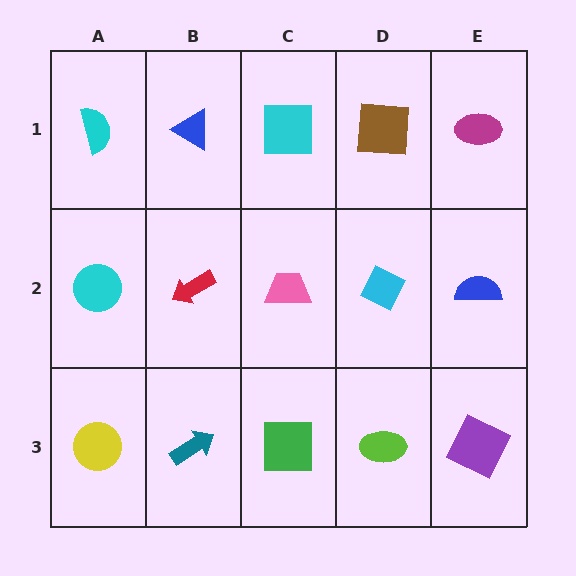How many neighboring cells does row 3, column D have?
3.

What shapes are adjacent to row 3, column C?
A pink trapezoid (row 2, column C), a teal arrow (row 3, column B), a lime ellipse (row 3, column D).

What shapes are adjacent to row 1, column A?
A cyan circle (row 2, column A), a blue triangle (row 1, column B).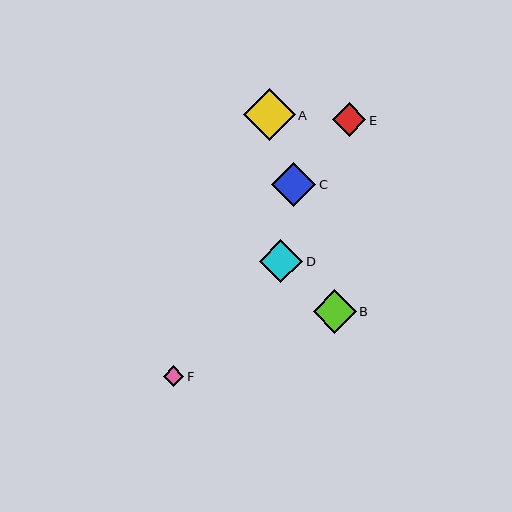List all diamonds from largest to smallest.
From largest to smallest: A, C, D, B, E, F.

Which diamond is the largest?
Diamond A is the largest with a size of approximately 52 pixels.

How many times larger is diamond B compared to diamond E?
Diamond B is approximately 1.3 times the size of diamond E.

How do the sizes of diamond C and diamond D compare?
Diamond C and diamond D are approximately the same size.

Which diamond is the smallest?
Diamond F is the smallest with a size of approximately 20 pixels.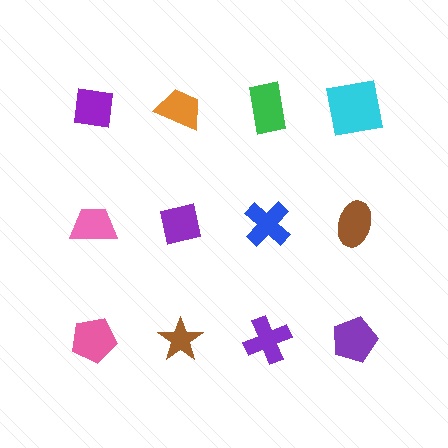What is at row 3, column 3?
A purple cross.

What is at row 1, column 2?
An orange trapezoid.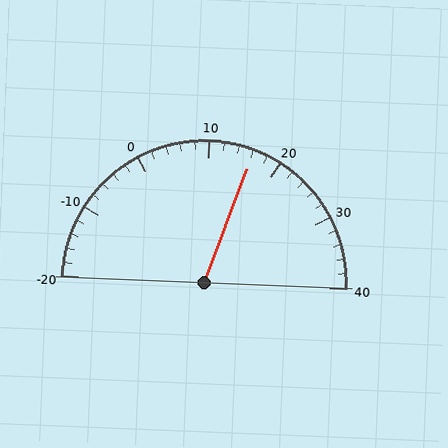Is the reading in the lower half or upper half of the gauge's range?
The reading is in the upper half of the range (-20 to 40).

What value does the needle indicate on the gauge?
The needle indicates approximately 16.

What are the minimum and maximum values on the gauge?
The gauge ranges from -20 to 40.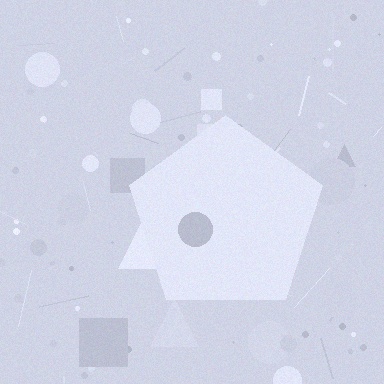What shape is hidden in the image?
A pentagon is hidden in the image.